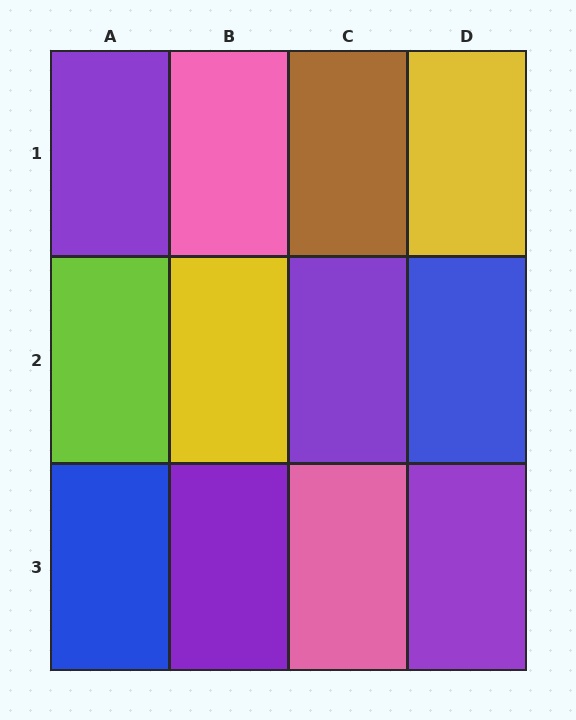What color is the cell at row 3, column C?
Pink.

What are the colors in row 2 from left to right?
Lime, yellow, purple, blue.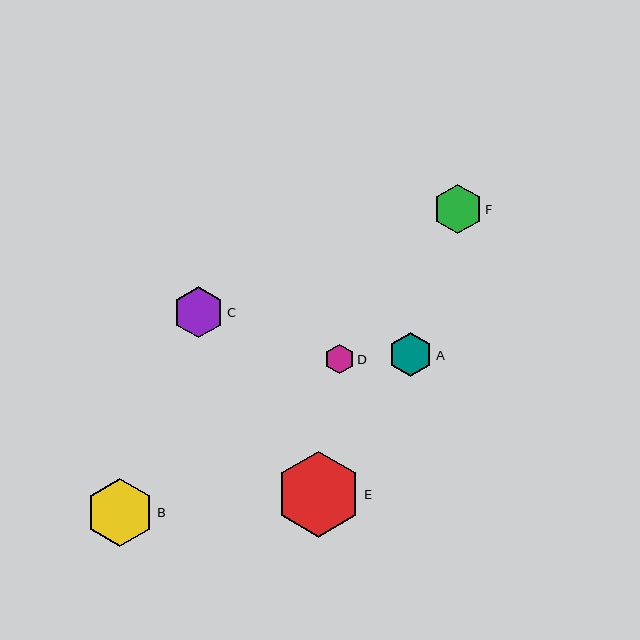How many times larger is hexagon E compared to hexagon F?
Hexagon E is approximately 1.7 times the size of hexagon F.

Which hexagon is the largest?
Hexagon E is the largest with a size of approximately 86 pixels.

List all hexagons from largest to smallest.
From largest to smallest: E, B, C, F, A, D.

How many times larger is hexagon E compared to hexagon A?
Hexagon E is approximately 1.9 times the size of hexagon A.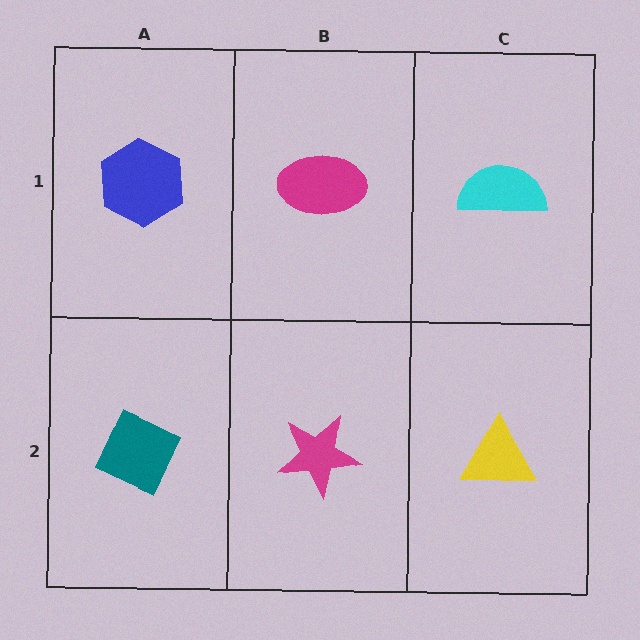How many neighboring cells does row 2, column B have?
3.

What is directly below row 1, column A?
A teal diamond.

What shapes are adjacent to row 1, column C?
A yellow triangle (row 2, column C), a magenta ellipse (row 1, column B).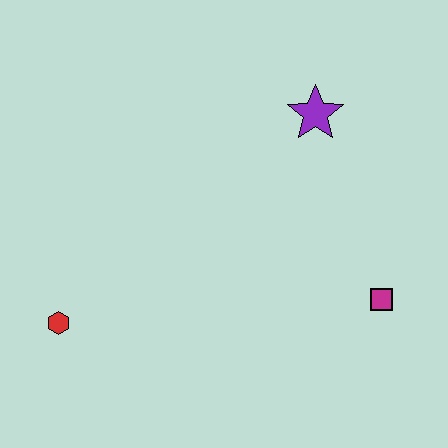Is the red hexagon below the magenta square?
Yes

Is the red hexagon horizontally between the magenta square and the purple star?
No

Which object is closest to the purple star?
The magenta square is closest to the purple star.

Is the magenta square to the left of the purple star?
No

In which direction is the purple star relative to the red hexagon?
The purple star is to the right of the red hexagon.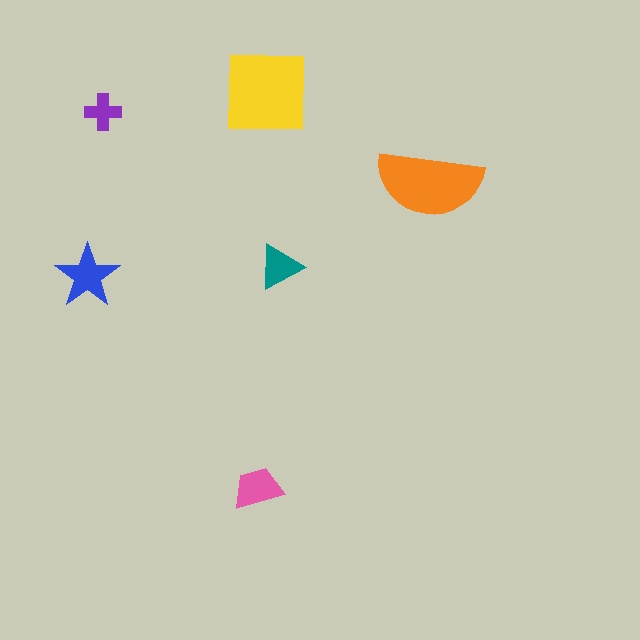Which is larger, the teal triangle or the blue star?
The blue star.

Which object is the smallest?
The purple cross.